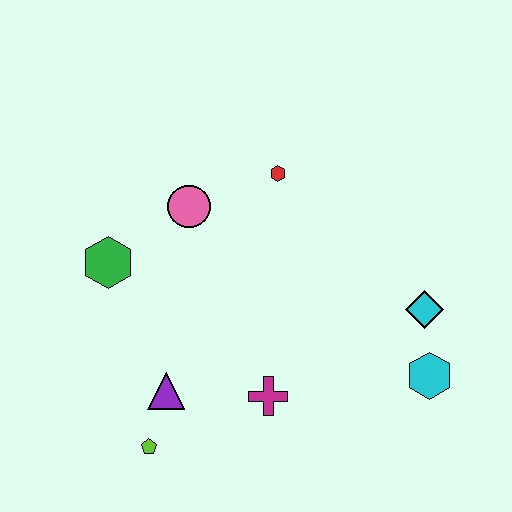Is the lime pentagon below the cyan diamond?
Yes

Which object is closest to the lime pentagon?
The purple triangle is closest to the lime pentagon.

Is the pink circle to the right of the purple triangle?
Yes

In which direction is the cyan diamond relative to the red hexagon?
The cyan diamond is to the right of the red hexagon.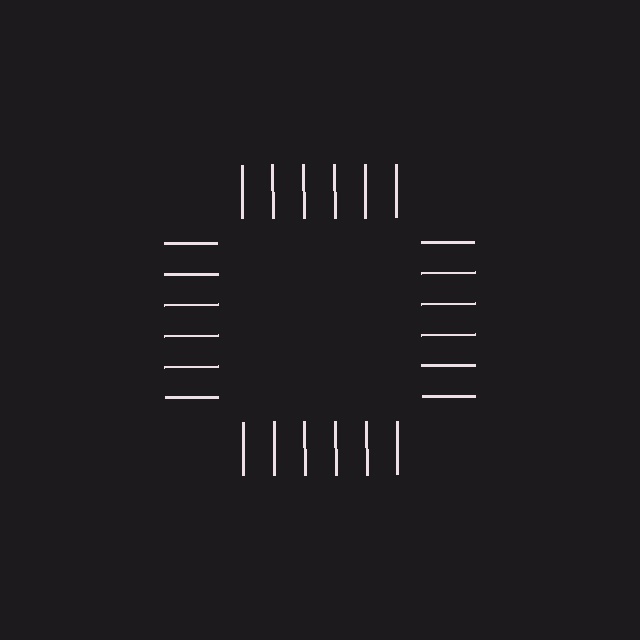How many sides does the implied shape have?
4 sides — the line-ends trace a square.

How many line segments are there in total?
24 — 6 along each of the 4 edges.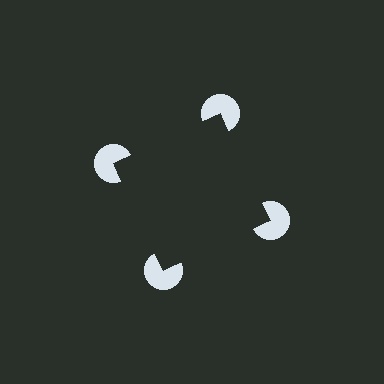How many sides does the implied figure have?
4 sides.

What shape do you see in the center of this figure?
An illusory square — its edges are inferred from the aligned wedge cuts in the pac-man discs, not physically drawn.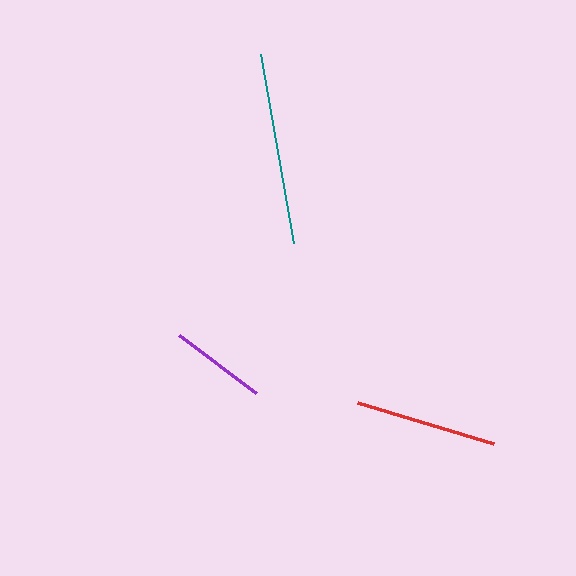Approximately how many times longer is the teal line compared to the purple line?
The teal line is approximately 2.0 times the length of the purple line.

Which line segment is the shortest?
The purple line is the shortest at approximately 96 pixels.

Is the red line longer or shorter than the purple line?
The red line is longer than the purple line.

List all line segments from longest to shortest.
From longest to shortest: teal, red, purple.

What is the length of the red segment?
The red segment is approximately 143 pixels long.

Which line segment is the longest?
The teal line is the longest at approximately 192 pixels.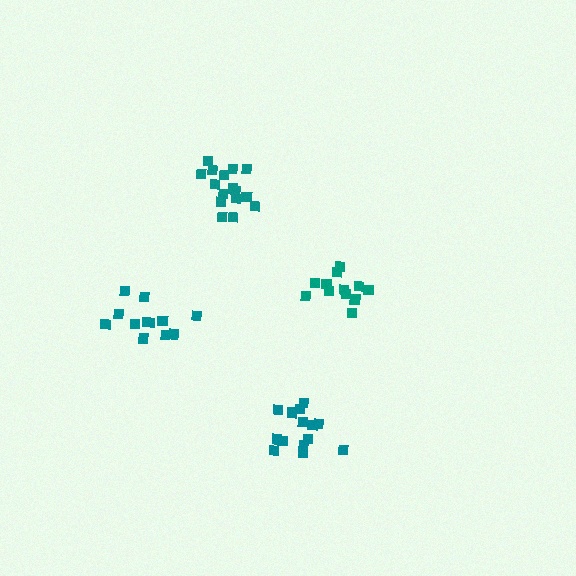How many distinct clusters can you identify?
There are 4 distinct clusters.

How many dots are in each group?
Group 1: 14 dots, Group 2: 16 dots, Group 3: 12 dots, Group 4: 12 dots (54 total).